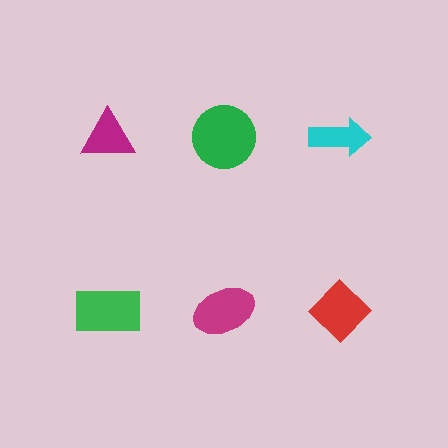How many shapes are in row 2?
3 shapes.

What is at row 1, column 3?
A cyan arrow.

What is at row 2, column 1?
A green rectangle.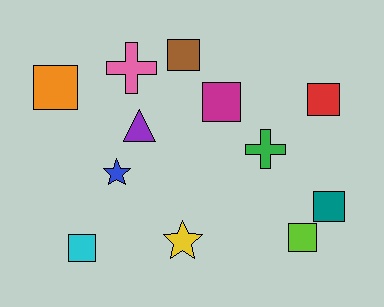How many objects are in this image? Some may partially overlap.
There are 12 objects.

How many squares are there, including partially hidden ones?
There are 7 squares.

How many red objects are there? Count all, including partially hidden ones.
There is 1 red object.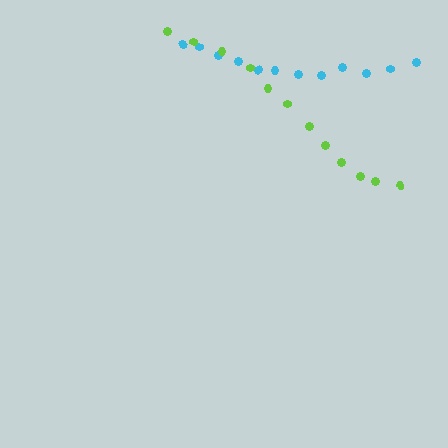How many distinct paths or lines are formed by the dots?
There are 2 distinct paths.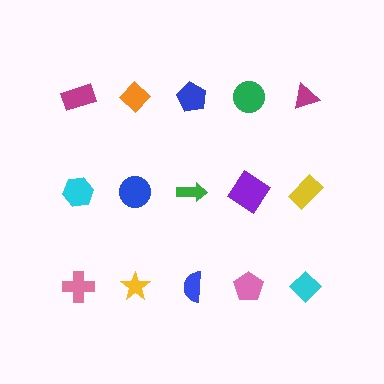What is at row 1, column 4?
A green circle.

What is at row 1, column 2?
An orange diamond.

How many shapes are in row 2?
5 shapes.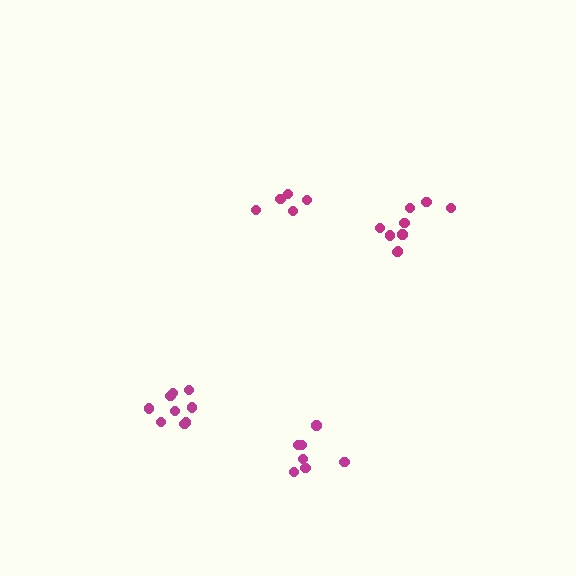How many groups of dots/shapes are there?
There are 4 groups.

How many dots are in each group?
Group 1: 10 dots, Group 2: 7 dots, Group 3: 9 dots, Group 4: 5 dots (31 total).